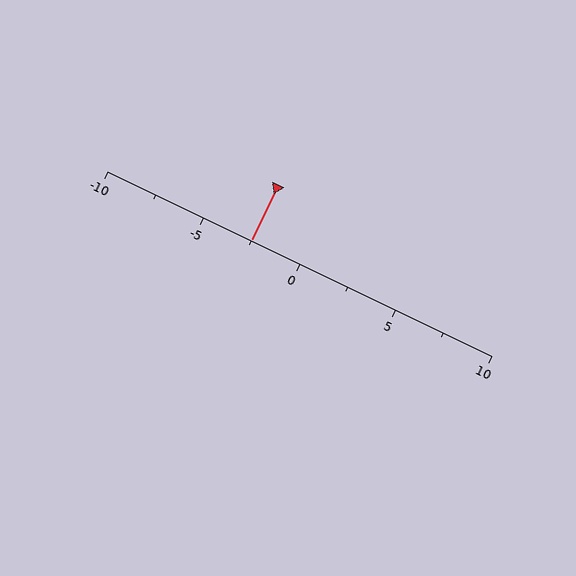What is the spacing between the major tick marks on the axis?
The major ticks are spaced 5 apart.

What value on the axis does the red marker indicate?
The marker indicates approximately -2.5.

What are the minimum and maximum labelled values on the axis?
The axis runs from -10 to 10.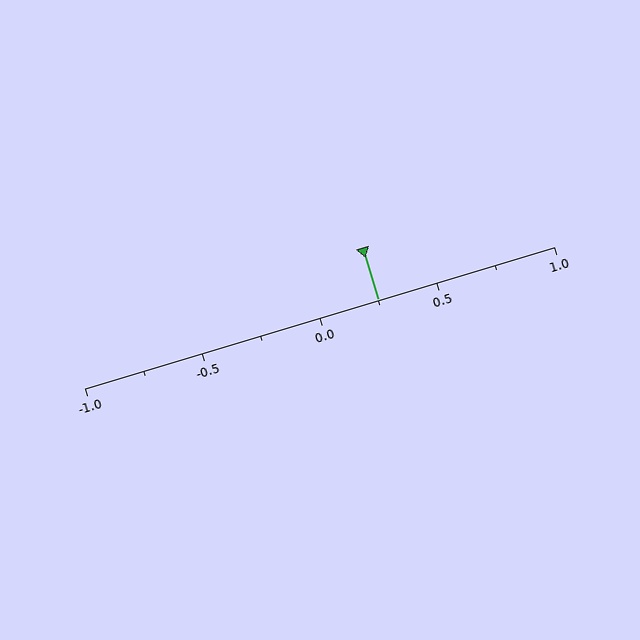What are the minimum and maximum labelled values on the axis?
The axis runs from -1.0 to 1.0.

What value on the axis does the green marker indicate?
The marker indicates approximately 0.25.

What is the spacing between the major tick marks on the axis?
The major ticks are spaced 0.5 apart.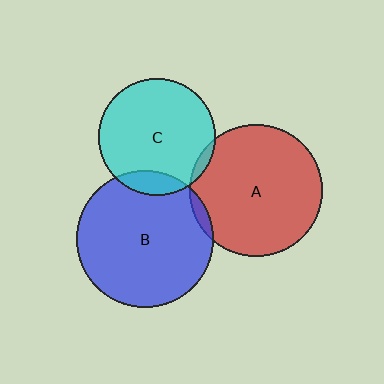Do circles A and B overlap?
Yes.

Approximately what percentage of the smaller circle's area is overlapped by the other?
Approximately 5%.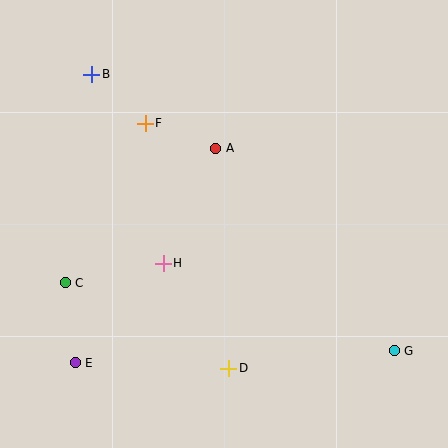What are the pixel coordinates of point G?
Point G is at (394, 351).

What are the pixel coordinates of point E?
Point E is at (75, 363).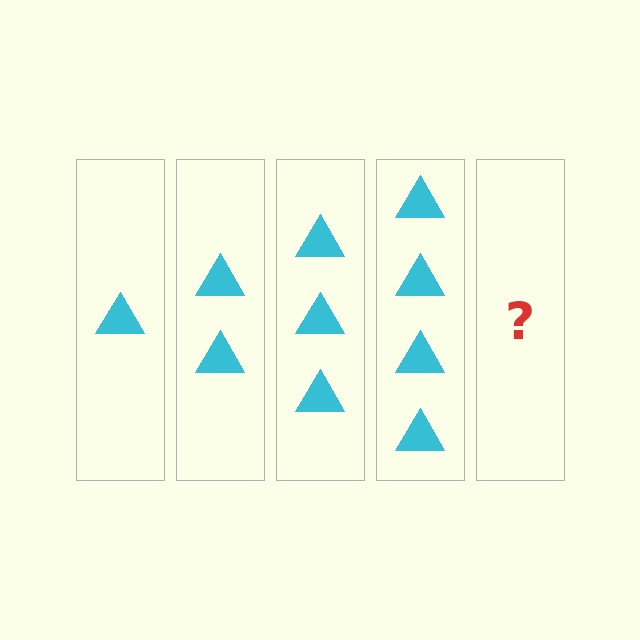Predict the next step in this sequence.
The next step is 5 triangles.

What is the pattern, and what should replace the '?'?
The pattern is that each step adds one more triangle. The '?' should be 5 triangles.